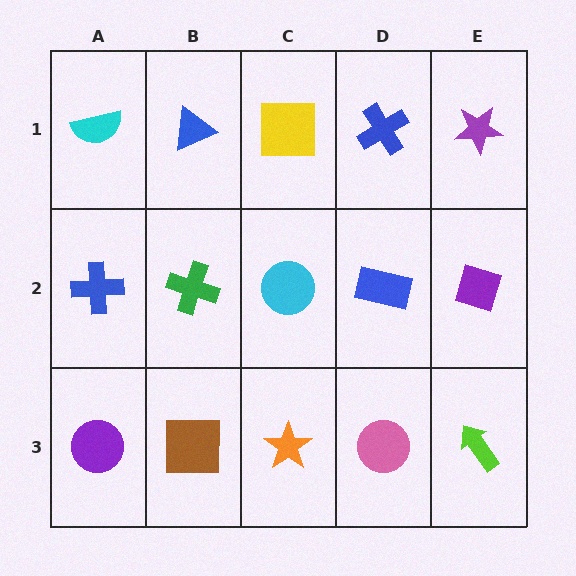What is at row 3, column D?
A pink circle.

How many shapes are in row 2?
5 shapes.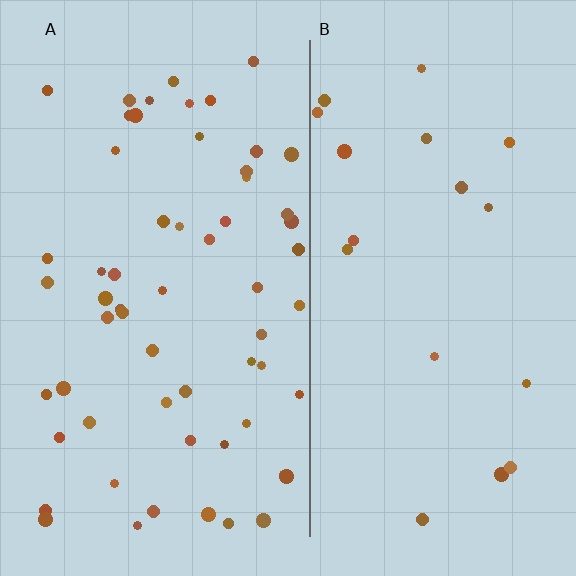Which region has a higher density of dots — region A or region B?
A (the left).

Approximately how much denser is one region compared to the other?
Approximately 3.2× — region A over region B.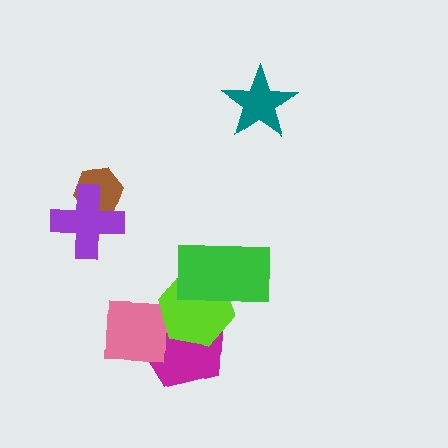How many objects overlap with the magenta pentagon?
3 objects overlap with the magenta pentagon.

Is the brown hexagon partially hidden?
Yes, it is partially covered by another shape.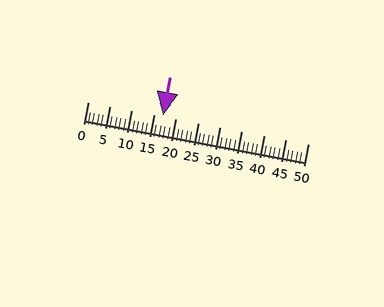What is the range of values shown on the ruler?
The ruler shows values from 0 to 50.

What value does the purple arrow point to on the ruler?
The purple arrow points to approximately 17.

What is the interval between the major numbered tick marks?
The major tick marks are spaced 5 units apart.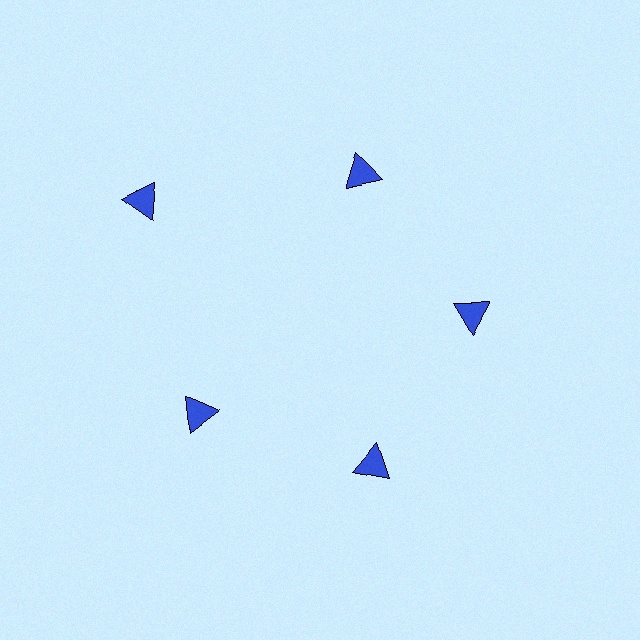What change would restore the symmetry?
The symmetry would be restored by moving it inward, back onto the ring so that all 5 triangles sit at equal angles and equal distance from the center.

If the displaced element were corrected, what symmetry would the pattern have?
It would have 5-fold rotational symmetry — the pattern would map onto itself every 72 degrees.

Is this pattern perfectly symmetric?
No. The 5 blue triangles are arranged in a ring, but one element near the 10 o'clock position is pushed outward from the center, breaking the 5-fold rotational symmetry.